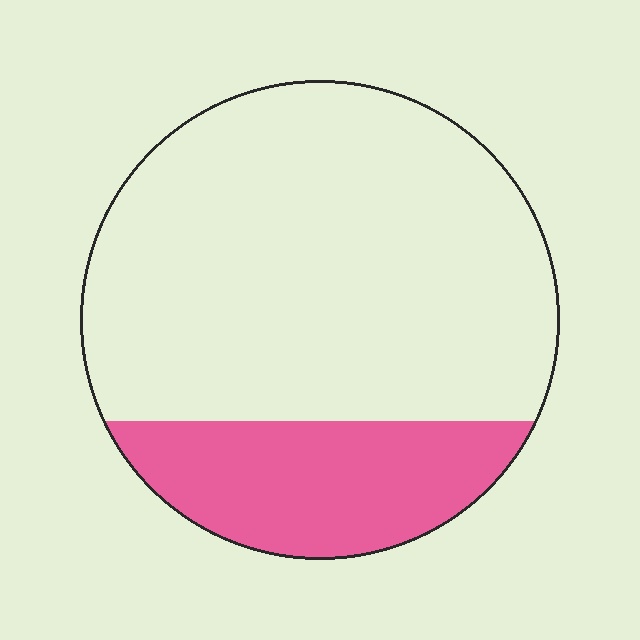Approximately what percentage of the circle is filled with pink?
Approximately 25%.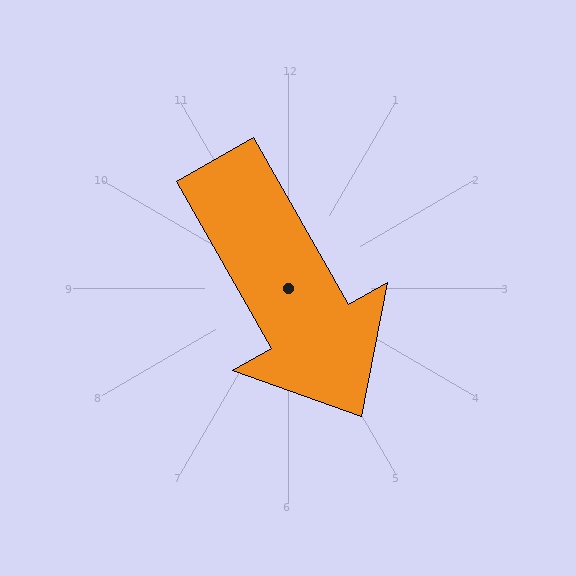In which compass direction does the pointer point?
Southeast.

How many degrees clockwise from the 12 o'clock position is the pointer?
Approximately 150 degrees.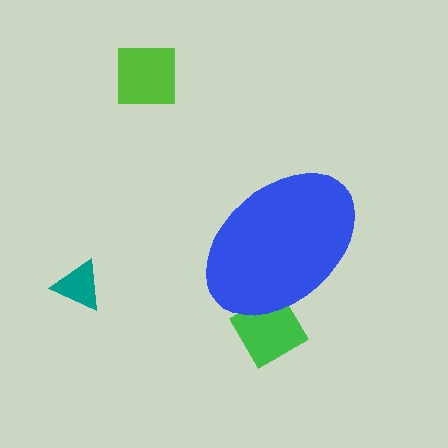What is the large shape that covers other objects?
A blue ellipse.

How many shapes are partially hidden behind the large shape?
1 shape is partially hidden.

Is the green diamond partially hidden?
Yes, the green diamond is partially hidden behind the blue ellipse.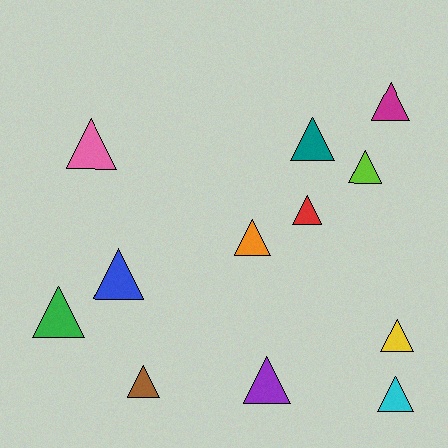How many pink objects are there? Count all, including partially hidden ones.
There is 1 pink object.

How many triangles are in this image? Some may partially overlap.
There are 12 triangles.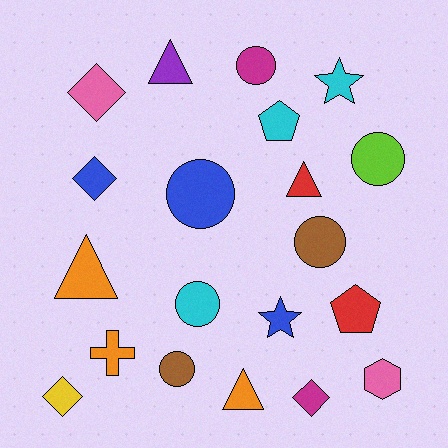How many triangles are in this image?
There are 4 triangles.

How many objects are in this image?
There are 20 objects.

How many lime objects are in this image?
There is 1 lime object.